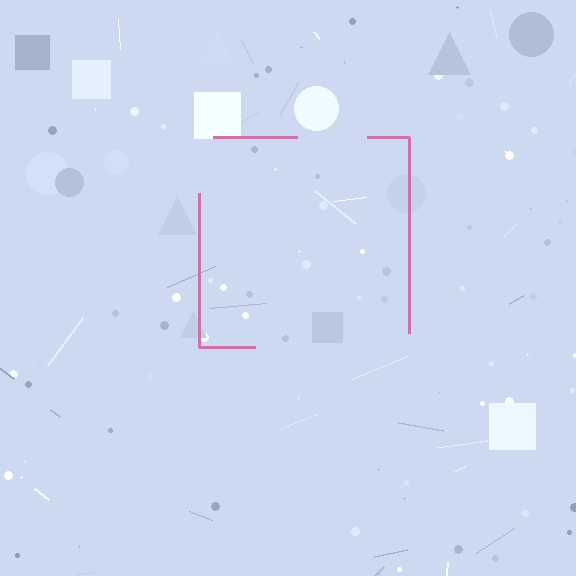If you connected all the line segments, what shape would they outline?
They would outline a square.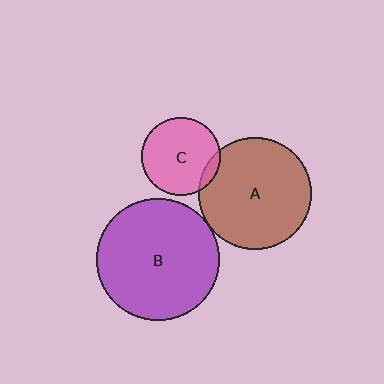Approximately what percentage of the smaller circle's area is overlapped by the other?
Approximately 10%.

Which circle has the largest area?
Circle B (purple).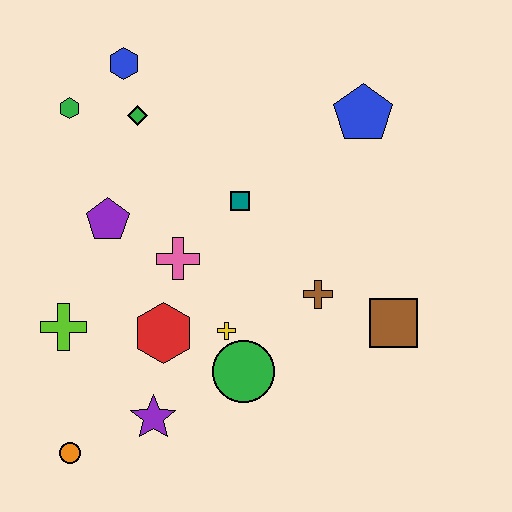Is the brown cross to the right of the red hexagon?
Yes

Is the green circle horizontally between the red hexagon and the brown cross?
Yes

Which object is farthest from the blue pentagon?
The orange circle is farthest from the blue pentagon.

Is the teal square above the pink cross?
Yes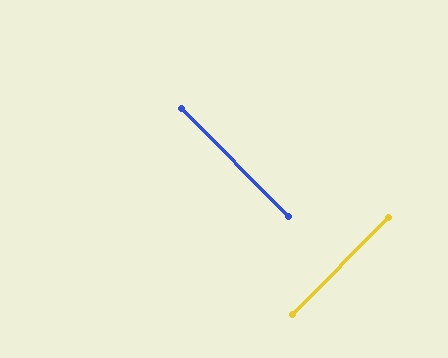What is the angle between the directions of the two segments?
Approximately 89 degrees.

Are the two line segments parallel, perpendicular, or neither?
Perpendicular — they meet at approximately 89°.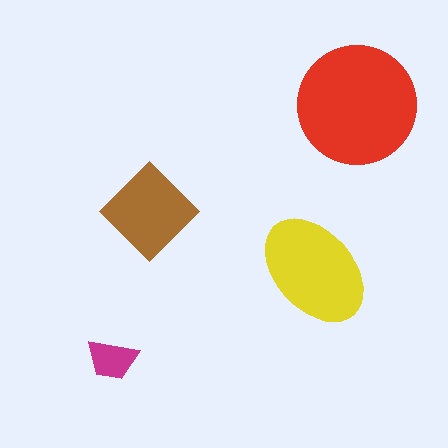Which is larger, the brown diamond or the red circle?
The red circle.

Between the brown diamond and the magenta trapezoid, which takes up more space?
The brown diamond.